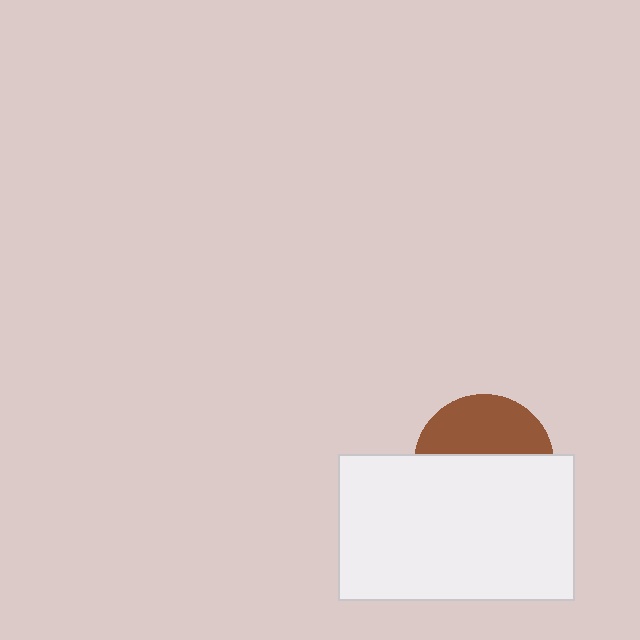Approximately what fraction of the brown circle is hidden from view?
Roughly 59% of the brown circle is hidden behind the white rectangle.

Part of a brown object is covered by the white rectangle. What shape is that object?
It is a circle.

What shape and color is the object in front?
The object in front is a white rectangle.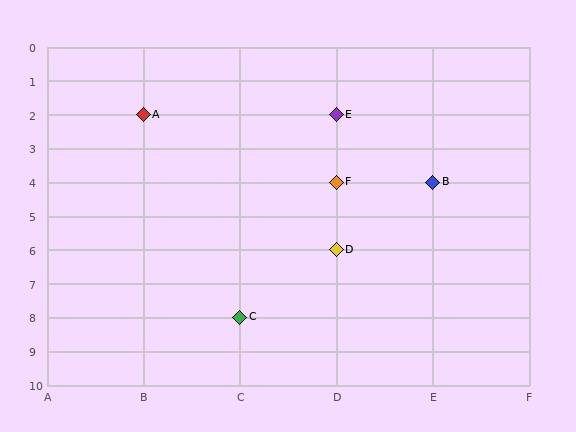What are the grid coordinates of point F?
Point F is at grid coordinates (D, 4).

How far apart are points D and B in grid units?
Points D and B are 1 column and 2 rows apart (about 2.2 grid units diagonally).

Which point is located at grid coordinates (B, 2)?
Point A is at (B, 2).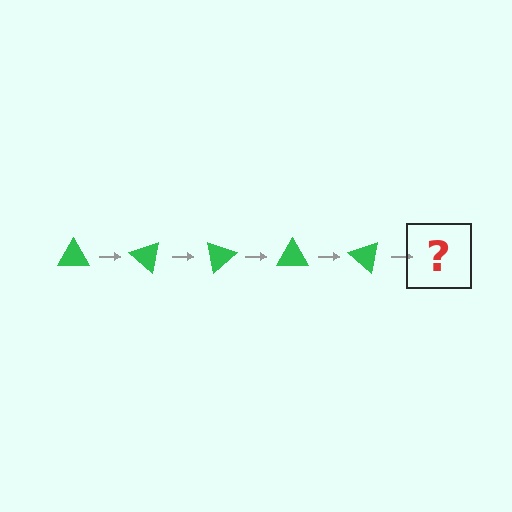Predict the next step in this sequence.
The next step is a green triangle rotated 200 degrees.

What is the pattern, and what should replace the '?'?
The pattern is that the triangle rotates 40 degrees each step. The '?' should be a green triangle rotated 200 degrees.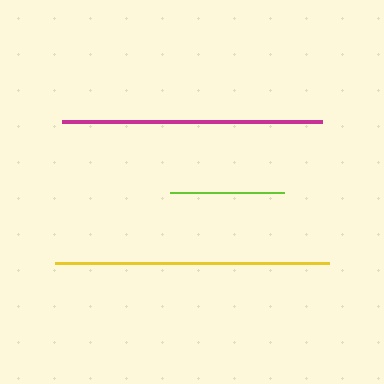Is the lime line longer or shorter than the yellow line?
The yellow line is longer than the lime line.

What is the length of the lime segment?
The lime segment is approximately 114 pixels long.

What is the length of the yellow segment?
The yellow segment is approximately 274 pixels long.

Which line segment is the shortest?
The lime line is the shortest at approximately 114 pixels.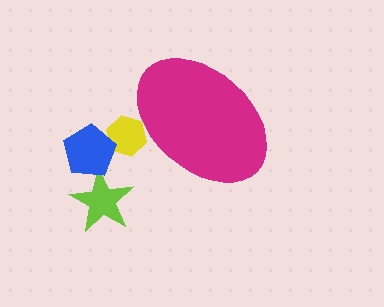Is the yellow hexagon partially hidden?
Yes, the yellow hexagon is partially hidden behind the magenta ellipse.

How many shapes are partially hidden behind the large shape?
1 shape is partially hidden.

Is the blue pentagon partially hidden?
No, the blue pentagon is fully visible.